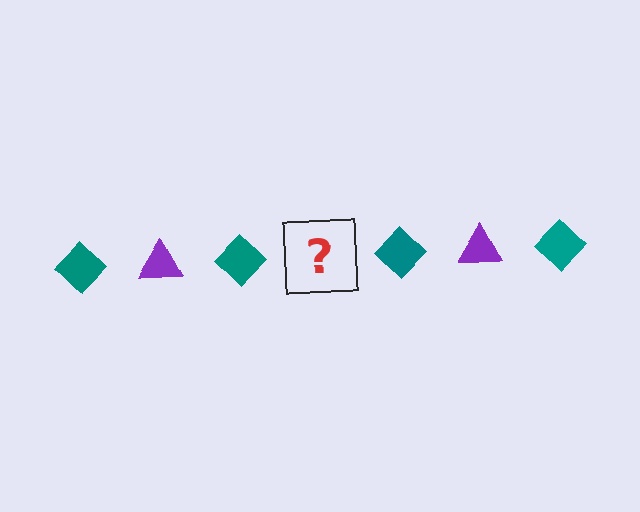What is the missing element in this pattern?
The missing element is a purple triangle.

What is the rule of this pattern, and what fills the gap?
The rule is that the pattern alternates between teal diamond and purple triangle. The gap should be filled with a purple triangle.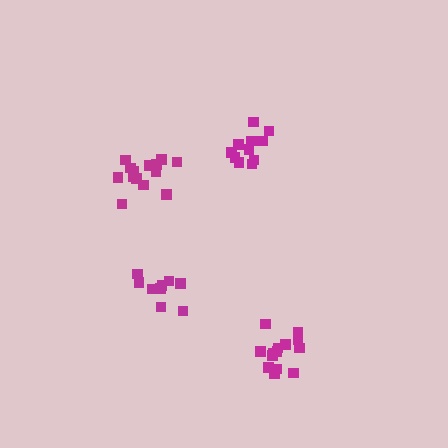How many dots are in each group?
Group 1: 9 dots, Group 2: 11 dots, Group 3: 14 dots, Group 4: 14 dots (48 total).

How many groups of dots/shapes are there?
There are 4 groups.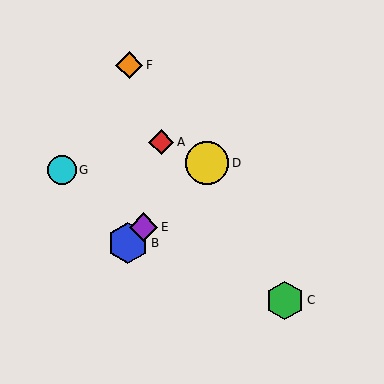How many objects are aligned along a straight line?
3 objects (B, D, E) are aligned along a straight line.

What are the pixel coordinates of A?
Object A is at (161, 142).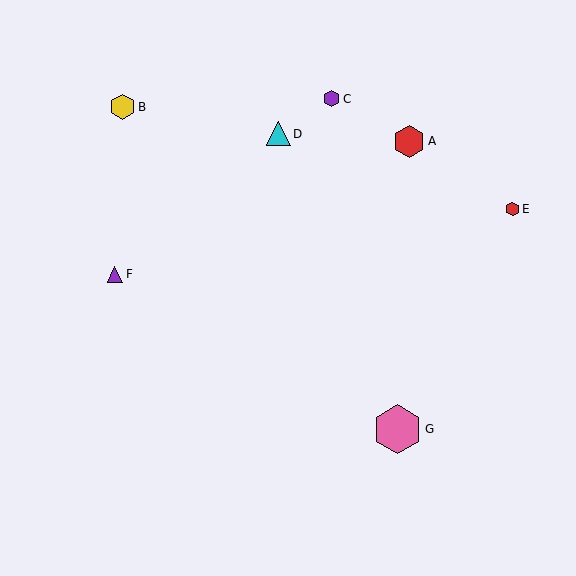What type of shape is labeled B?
Shape B is a yellow hexagon.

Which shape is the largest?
The pink hexagon (labeled G) is the largest.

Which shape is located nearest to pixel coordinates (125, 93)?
The yellow hexagon (labeled B) at (123, 107) is nearest to that location.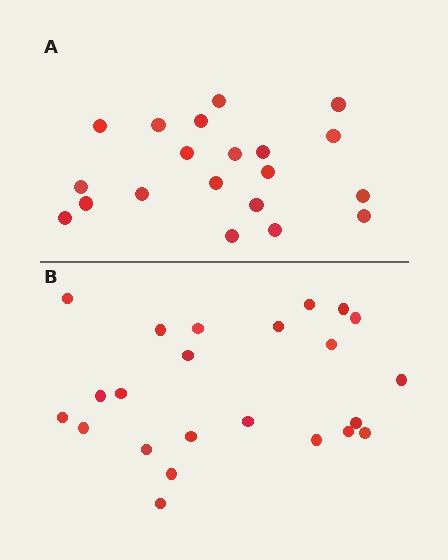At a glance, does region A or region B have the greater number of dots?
Region B (the bottom region) has more dots.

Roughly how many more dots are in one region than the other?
Region B has just a few more — roughly 2 or 3 more dots than region A.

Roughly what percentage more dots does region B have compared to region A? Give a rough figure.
About 15% more.